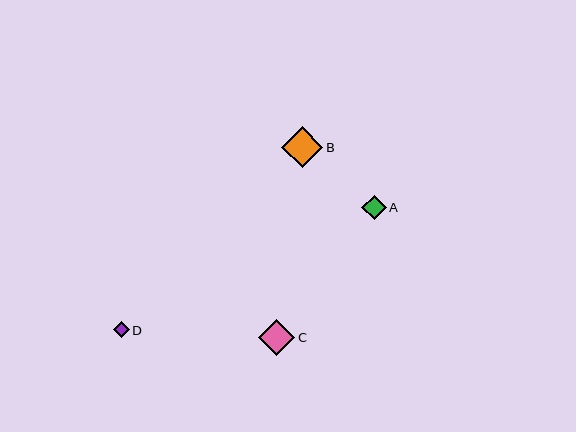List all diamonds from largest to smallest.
From largest to smallest: B, C, A, D.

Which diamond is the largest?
Diamond B is the largest with a size of approximately 41 pixels.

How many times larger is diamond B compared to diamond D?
Diamond B is approximately 2.5 times the size of diamond D.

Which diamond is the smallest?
Diamond D is the smallest with a size of approximately 16 pixels.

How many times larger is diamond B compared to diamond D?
Diamond B is approximately 2.5 times the size of diamond D.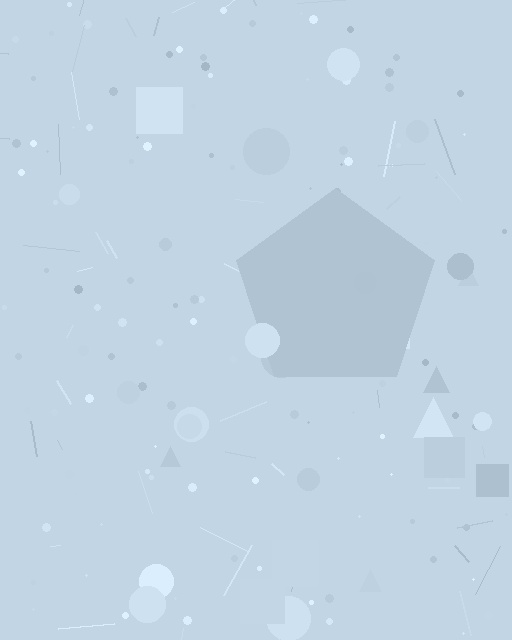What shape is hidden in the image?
A pentagon is hidden in the image.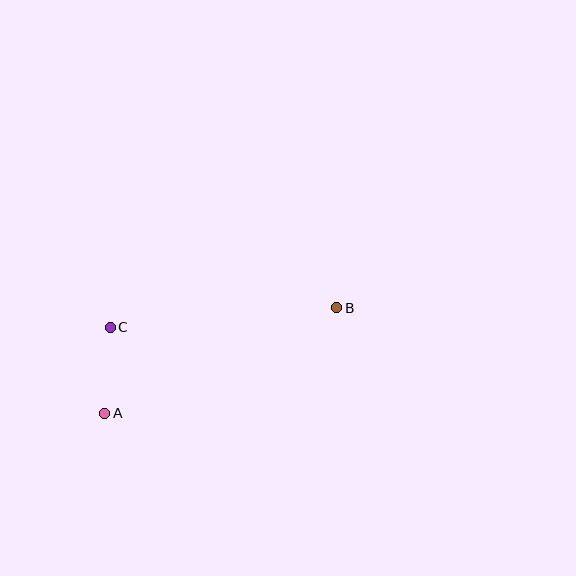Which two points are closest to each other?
Points A and C are closest to each other.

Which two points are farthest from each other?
Points A and B are farthest from each other.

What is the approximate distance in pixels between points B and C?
The distance between B and C is approximately 227 pixels.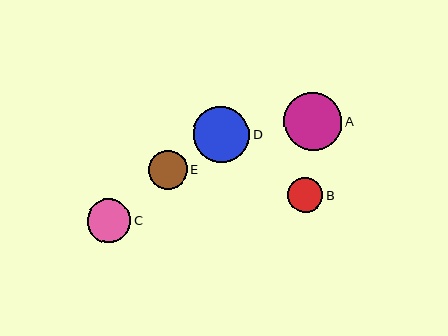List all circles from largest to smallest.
From largest to smallest: A, D, C, E, B.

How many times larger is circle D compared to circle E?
Circle D is approximately 1.5 times the size of circle E.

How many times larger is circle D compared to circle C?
Circle D is approximately 1.3 times the size of circle C.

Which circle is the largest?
Circle A is the largest with a size of approximately 58 pixels.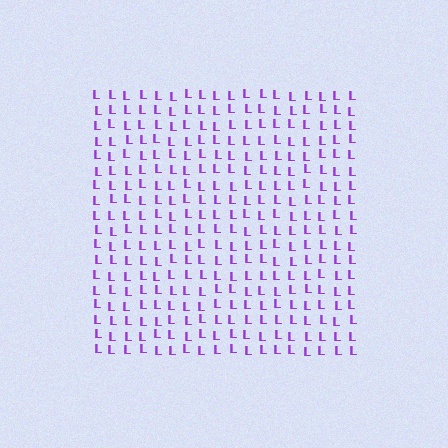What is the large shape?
The large shape is a square.